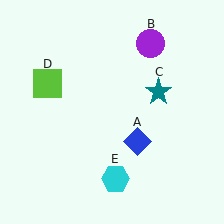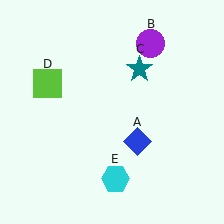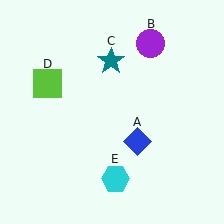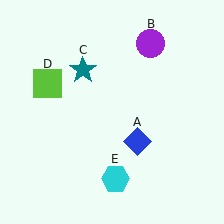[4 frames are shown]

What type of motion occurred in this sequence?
The teal star (object C) rotated counterclockwise around the center of the scene.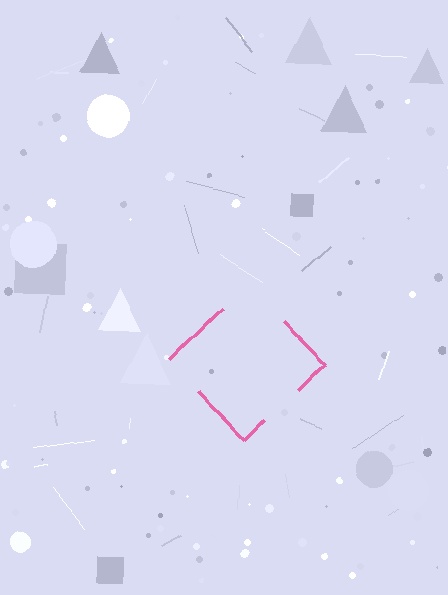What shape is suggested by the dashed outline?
The dashed outline suggests a diamond.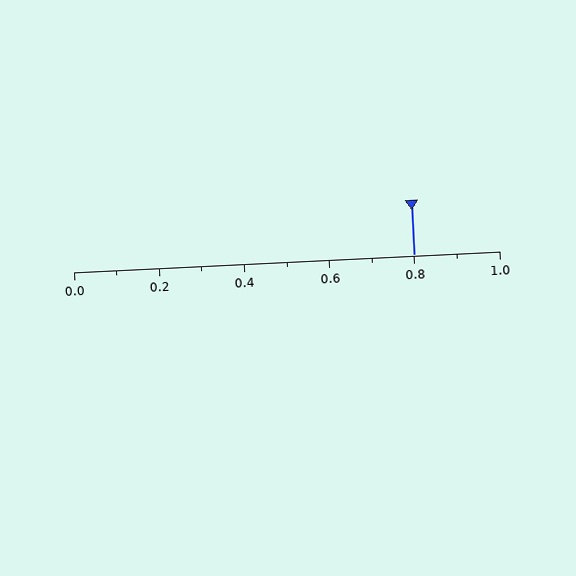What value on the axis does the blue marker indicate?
The marker indicates approximately 0.8.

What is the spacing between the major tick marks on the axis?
The major ticks are spaced 0.2 apart.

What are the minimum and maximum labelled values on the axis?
The axis runs from 0.0 to 1.0.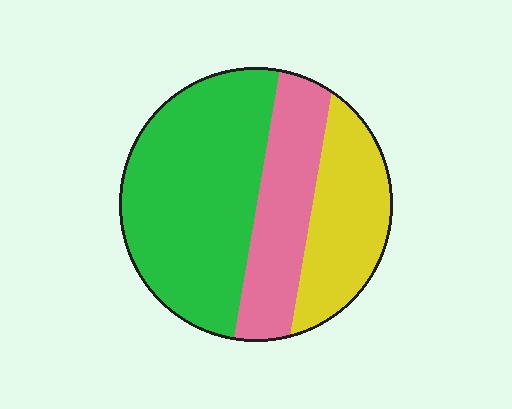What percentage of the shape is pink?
Pink takes up about one quarter (1/4) of the shape.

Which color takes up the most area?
Green, at roughly 50%.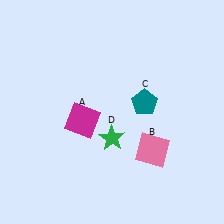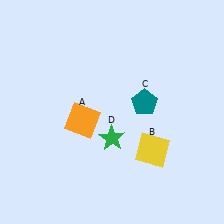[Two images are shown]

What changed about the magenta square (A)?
In Image 1, A is magenta. In Image 2, it changed to orange.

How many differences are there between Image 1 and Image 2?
There are 2 differences between the two images.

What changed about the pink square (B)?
In Image 1, B is pink. In Image 2, it changed to yellow.